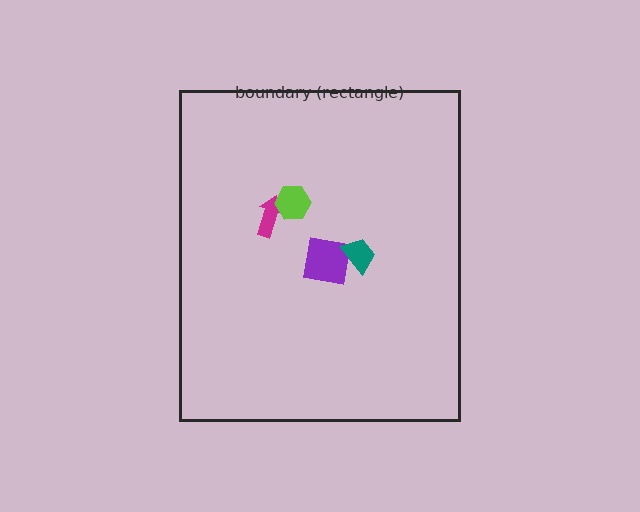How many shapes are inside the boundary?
4 inside, 0 outside.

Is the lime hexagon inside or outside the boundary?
Inside.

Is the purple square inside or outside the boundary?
Inside.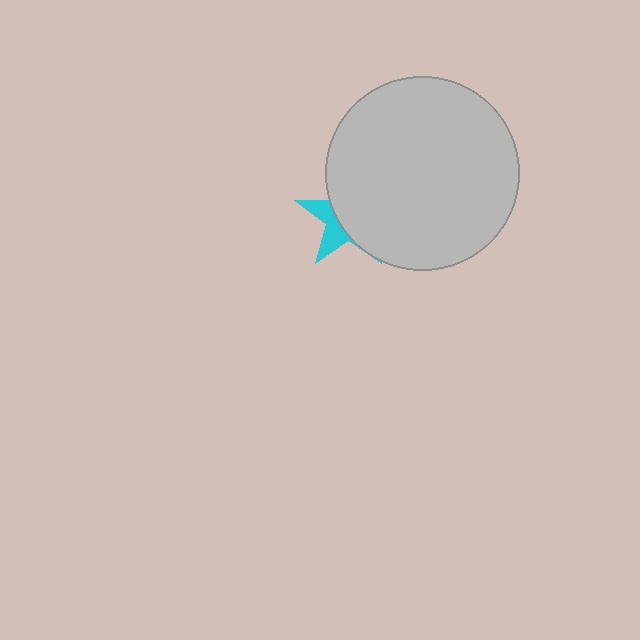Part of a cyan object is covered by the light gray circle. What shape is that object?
It is a star.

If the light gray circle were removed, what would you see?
You would see the complete cyan star.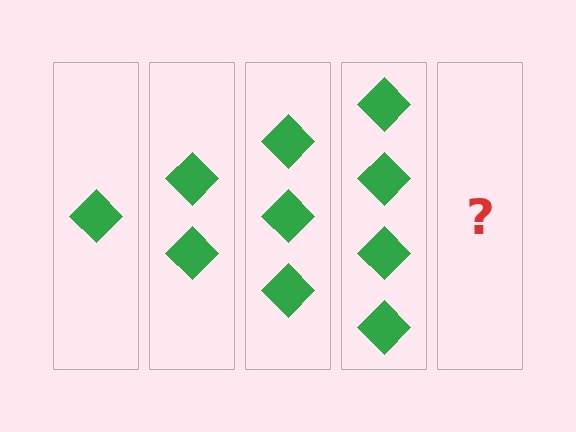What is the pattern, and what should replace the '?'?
The pattern is that each step adds one more diamond. The '?' should be 5 diamonds.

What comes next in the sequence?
The next element should be 5 diamonds.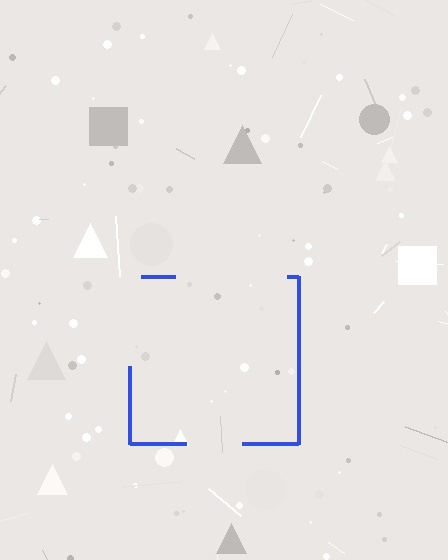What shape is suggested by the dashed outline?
The dashed outline suggests a square.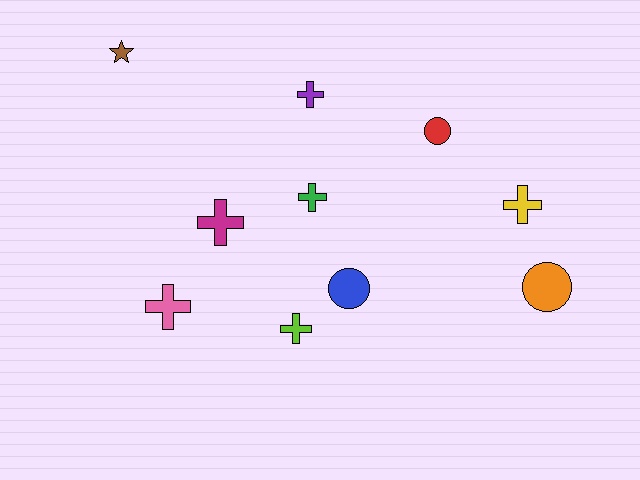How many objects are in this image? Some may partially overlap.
There are 10 objects.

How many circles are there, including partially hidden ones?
There are 3 circles.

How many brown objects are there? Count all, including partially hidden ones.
There is 1 brown object.